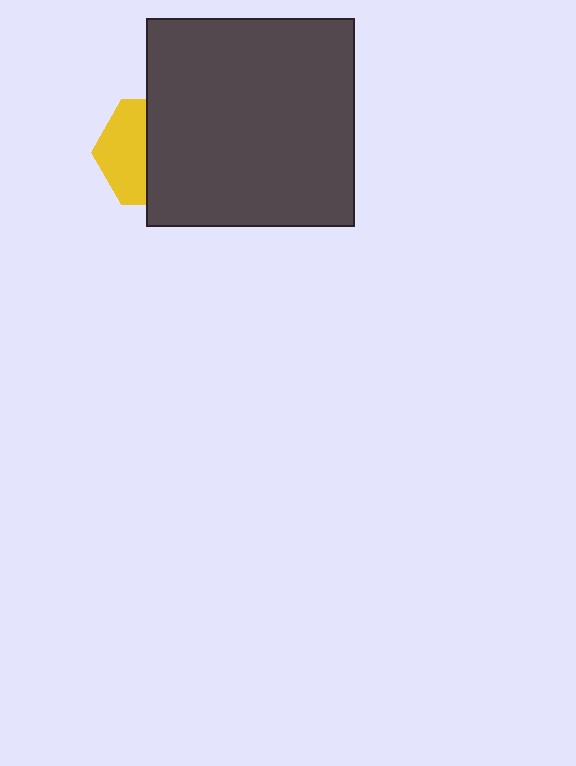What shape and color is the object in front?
The object in front is a dark gray square.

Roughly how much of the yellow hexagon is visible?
A small part of it is visible (roughly 43%).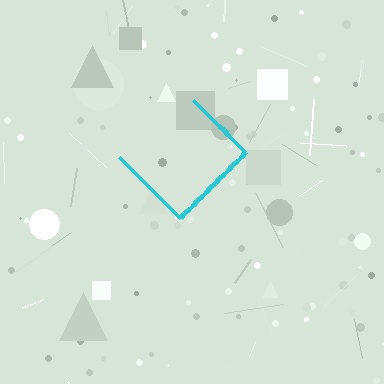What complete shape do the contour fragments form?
The contour fragments form a diamond.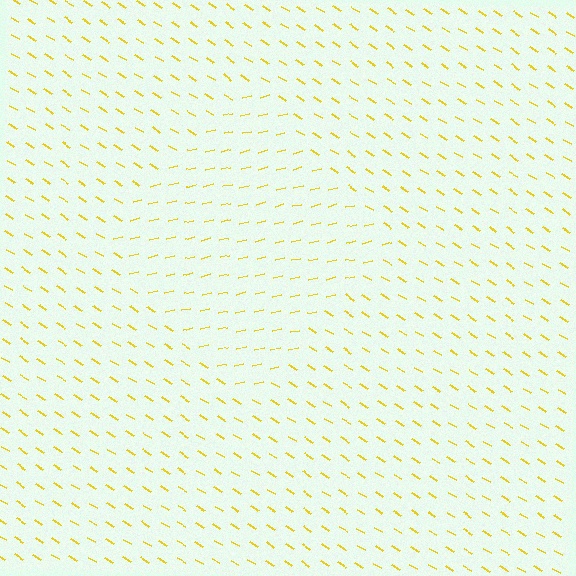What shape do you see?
I see a diamond.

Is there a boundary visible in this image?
Yes, there is a texture boundary formed by a change in line orientation.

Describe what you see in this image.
The image is filled with small yellow line segments. A diamond region in the image has lines oriented differently from the surrounding lines, creating a visible texture boundary.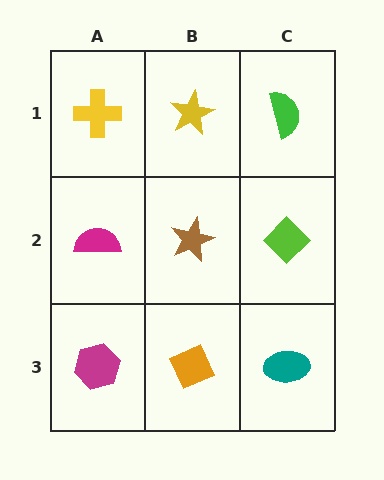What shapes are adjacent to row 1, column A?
A magenta semicircle (row 2, column A), a yellow star (row 1, column B).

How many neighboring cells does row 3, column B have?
3.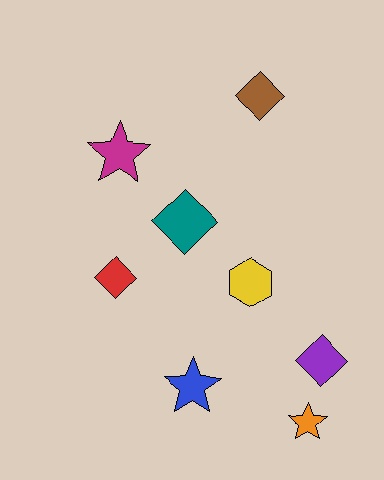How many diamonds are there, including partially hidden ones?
There are 4 diamonds.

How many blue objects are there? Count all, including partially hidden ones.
There is 1 blue object.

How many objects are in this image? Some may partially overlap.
There are 8 objects.